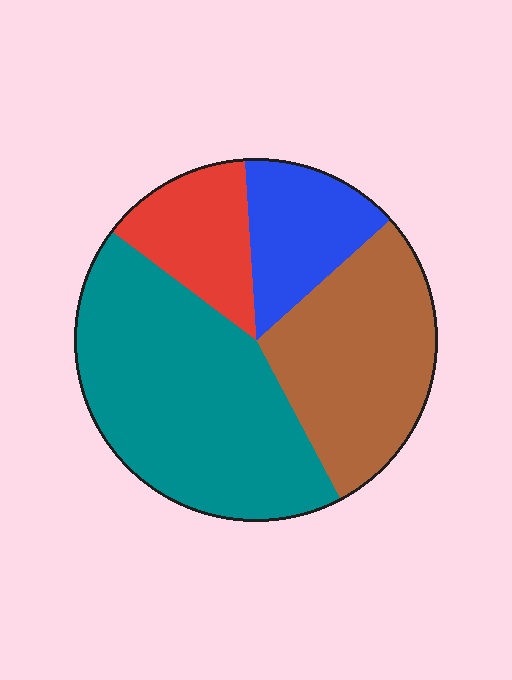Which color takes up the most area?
Teal, at roughly 45%.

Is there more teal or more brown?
Teal.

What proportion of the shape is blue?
Blue takes up about one eighth (1/8) of the shape.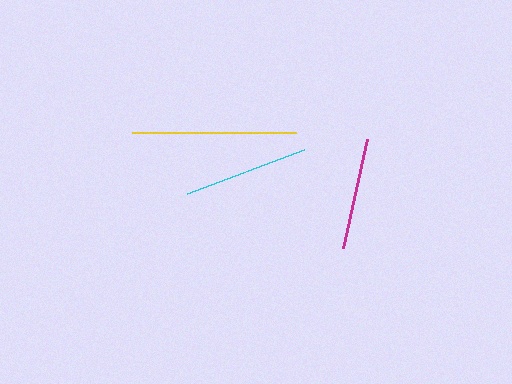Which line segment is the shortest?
The magenta line is the shortest at approximately 112 pixels.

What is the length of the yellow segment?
The yellow segment is approximately 165 pixels long.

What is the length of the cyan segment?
The cyan segment is approximately 126 pixels long.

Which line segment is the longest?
The yellow line is the longest at approximately 165 pixels.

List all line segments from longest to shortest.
From longest to shortest: yellow, cyan, magenta.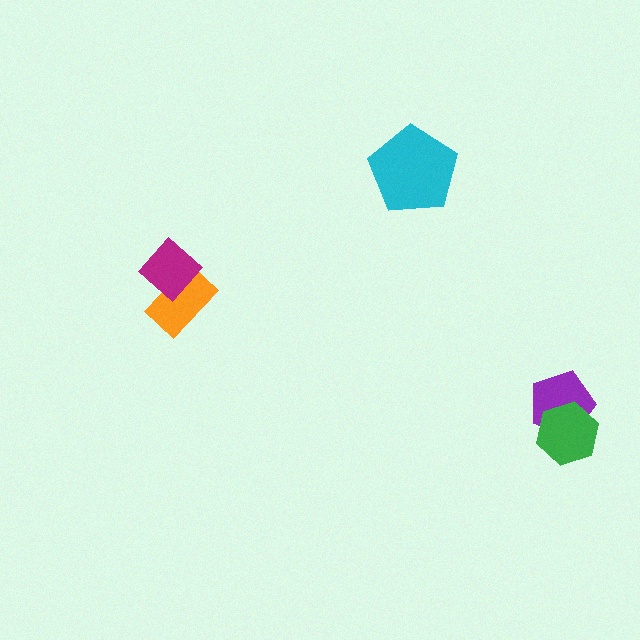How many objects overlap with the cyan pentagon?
0 objects overlap with the cyan pentagon.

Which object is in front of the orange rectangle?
The magenta diamond is in front of the orange rectangle.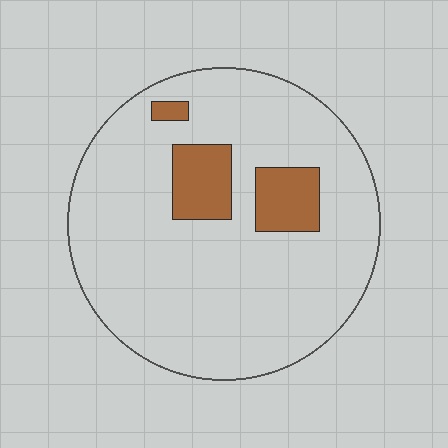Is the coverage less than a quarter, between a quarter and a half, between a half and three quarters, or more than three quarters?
Less than a quarter.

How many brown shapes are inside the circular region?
3.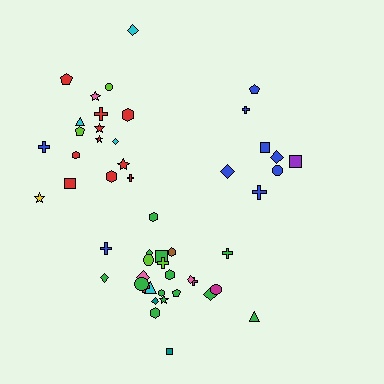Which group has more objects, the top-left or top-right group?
The top-left group.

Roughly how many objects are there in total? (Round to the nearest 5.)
Roughly 50 objects in total.